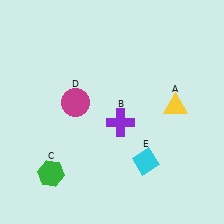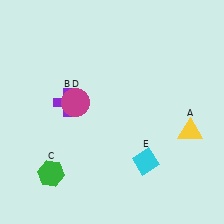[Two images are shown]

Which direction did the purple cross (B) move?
The purple cross (B) moved left.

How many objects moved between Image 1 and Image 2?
2 objects moved between the two images.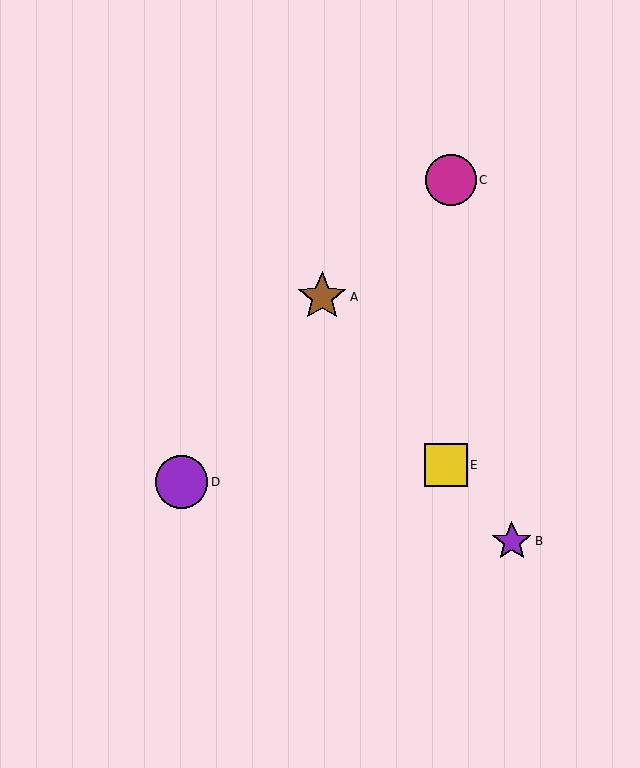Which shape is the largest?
The purple circle (labeled D) is the largest.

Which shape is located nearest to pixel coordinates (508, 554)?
The purple star (labeled B) at (512, 541) is nearest to that location.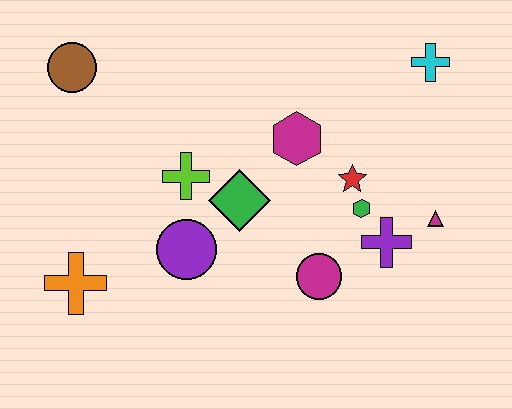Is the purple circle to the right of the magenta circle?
No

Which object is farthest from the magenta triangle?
The brown circle is farthest from the magenta triangle.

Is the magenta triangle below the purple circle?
No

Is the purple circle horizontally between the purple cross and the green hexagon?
No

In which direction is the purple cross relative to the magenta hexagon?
The purple cross is below the magenta hexagon.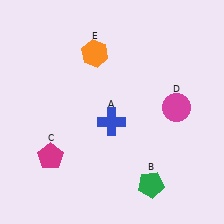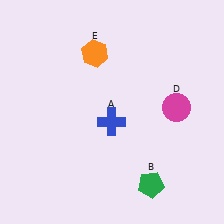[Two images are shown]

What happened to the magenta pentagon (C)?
The magenta pentagon (C) was removed in Image 2. It was in the bottom-left area of Image 1.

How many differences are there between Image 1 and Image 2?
There is 1 difference between the two images.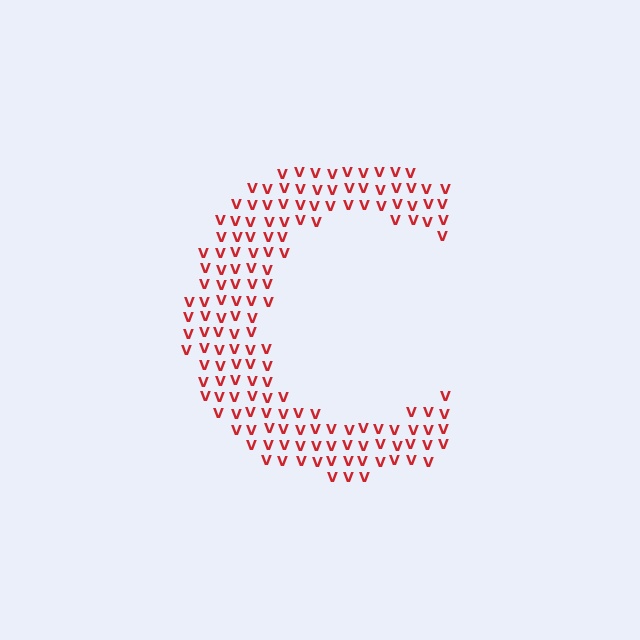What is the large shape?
The large shape is the letter C.